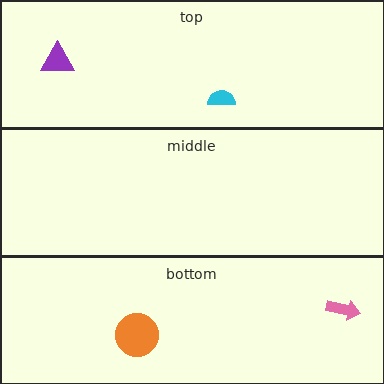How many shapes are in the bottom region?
2.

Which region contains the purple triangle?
The top region.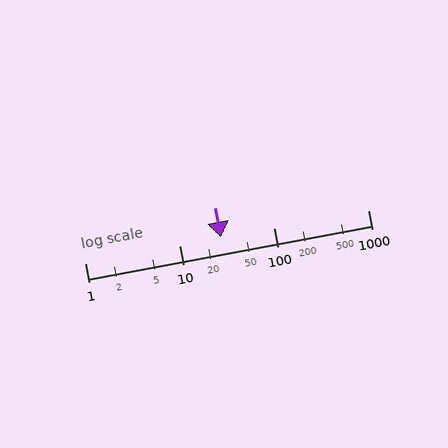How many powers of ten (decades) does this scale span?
The scale spans 3 decades, from 1 to 1000.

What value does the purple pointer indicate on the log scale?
The pointer indicates approximately 28.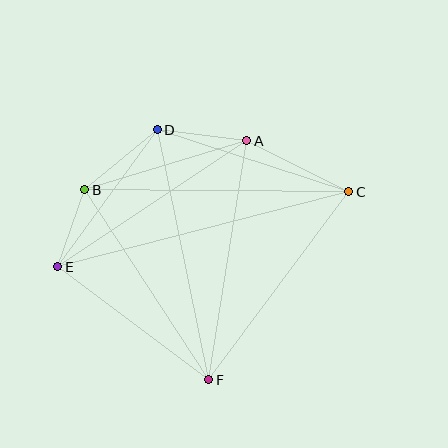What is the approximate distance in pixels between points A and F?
The distance between A and F is approximately 242 pixels.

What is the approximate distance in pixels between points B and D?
The distance between B and D is approximately 94 pixels.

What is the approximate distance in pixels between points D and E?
The distance between D and E is approximately 170 pixels.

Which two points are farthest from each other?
Points C and E are farthest from each other.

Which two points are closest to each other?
Points B and E are closest to each other.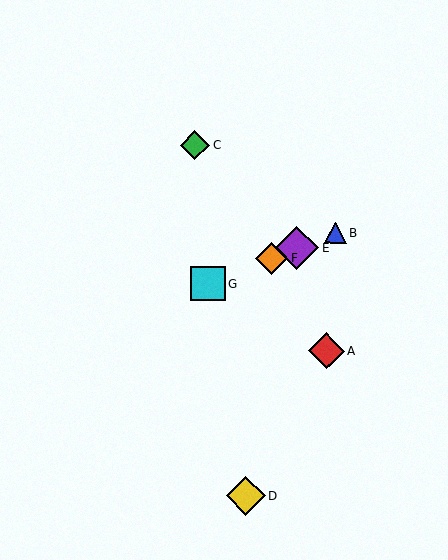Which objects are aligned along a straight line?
Objects B, E, F, G are aligned along a straight line.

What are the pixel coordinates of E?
Object E is at (297, 248).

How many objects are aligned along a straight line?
4 objects (B, E, F, G) are aligned along a straight line.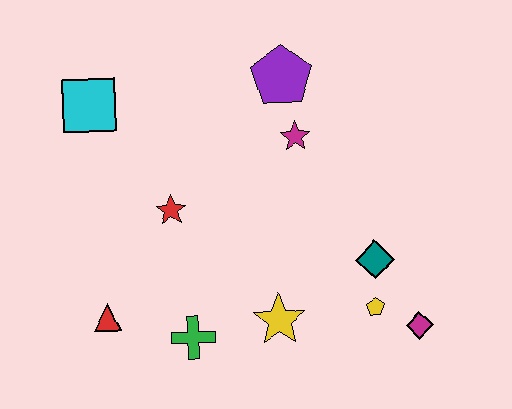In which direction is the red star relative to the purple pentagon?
The red star is below the purple pentagon.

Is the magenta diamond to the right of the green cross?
Yes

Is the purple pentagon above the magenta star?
Yes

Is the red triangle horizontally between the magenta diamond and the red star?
No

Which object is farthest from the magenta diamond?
The cyan square is farthest from the magenta diamond.